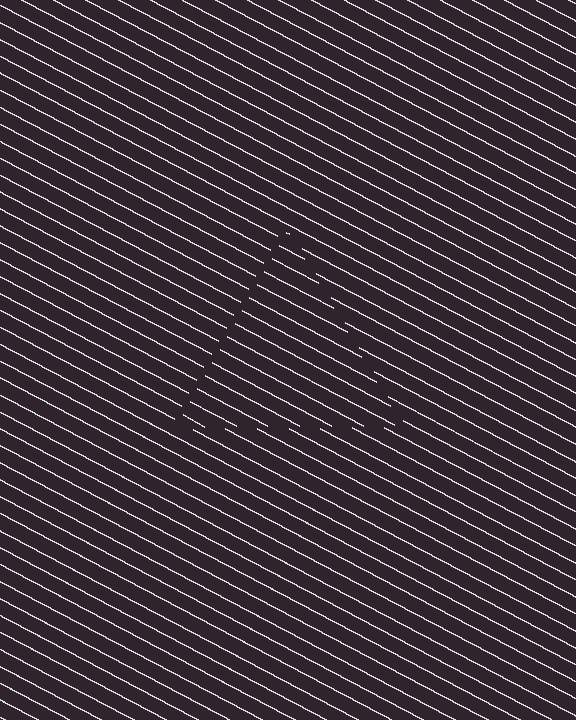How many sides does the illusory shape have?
3 sides — the line-ends trace a triangle.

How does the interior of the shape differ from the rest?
The interior of the shape contains the same grating, shifted by half a period — the contour is defined by the phase discontinuity where line-ends from the inner and outer gratings abut.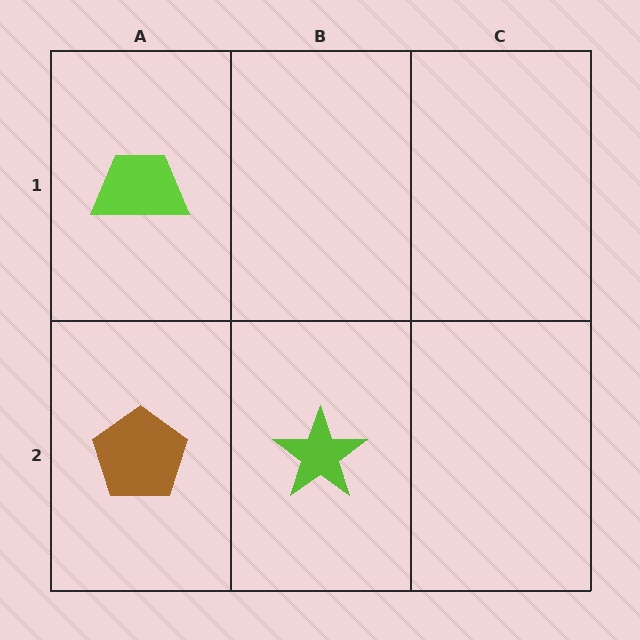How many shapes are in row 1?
1 shape.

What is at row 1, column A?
A lime trapezoid.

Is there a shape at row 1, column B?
No, that cell is empty.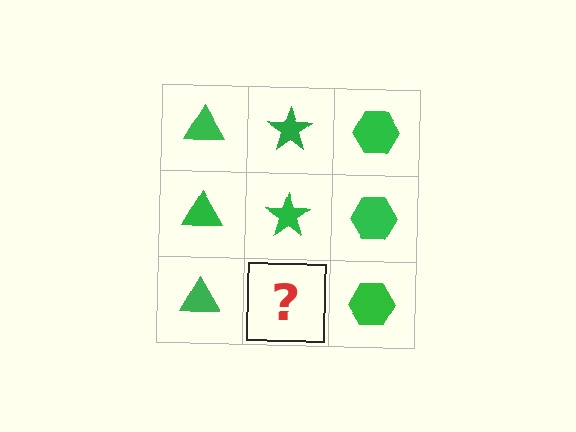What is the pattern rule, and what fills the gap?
The rule is that each column has a consistent shape. The gap should be filled with a green star.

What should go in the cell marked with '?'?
The missing cell should contain a green star.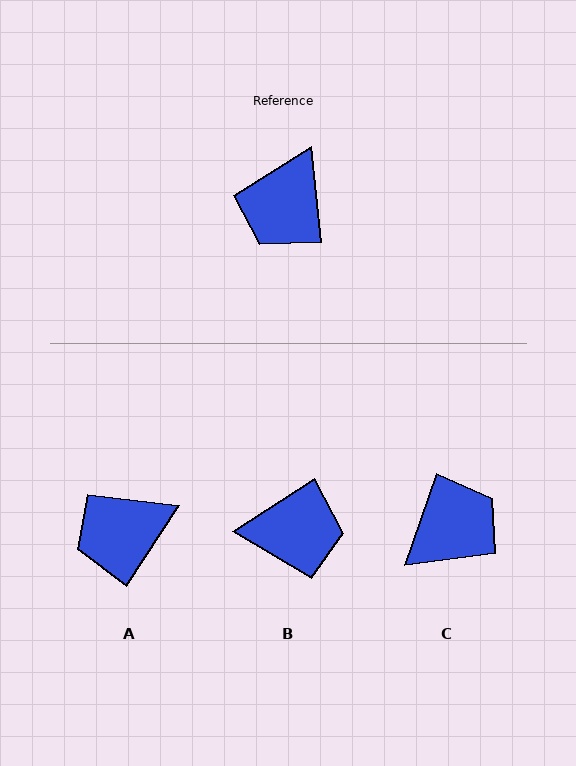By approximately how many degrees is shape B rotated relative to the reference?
Approximately 117 degrees counter-clockwise.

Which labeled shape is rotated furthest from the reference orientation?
C, about 155 degrees away.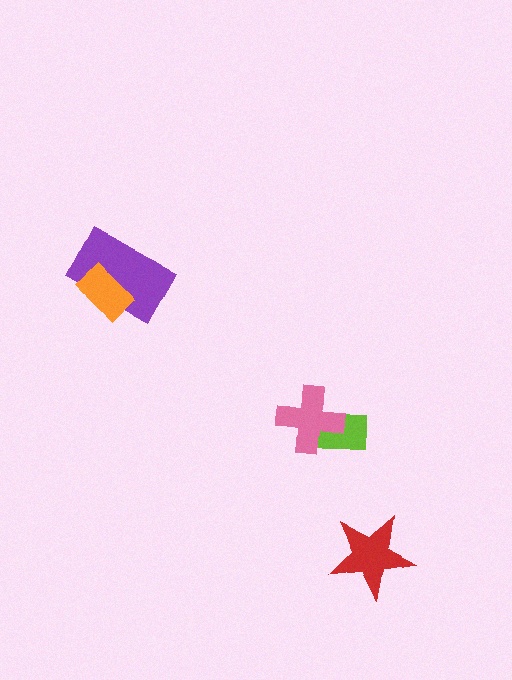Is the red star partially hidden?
No, no other shape covers it.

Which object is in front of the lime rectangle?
The pink cross is in front of the lime rectangle.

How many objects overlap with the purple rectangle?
1 object overlaps with the purple rectangle.